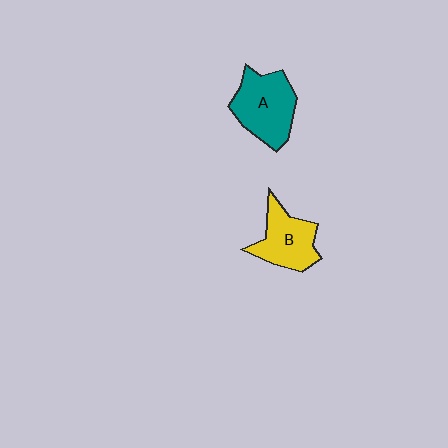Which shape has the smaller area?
Shape B (yellow).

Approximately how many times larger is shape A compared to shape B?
Approximately 1.2 times.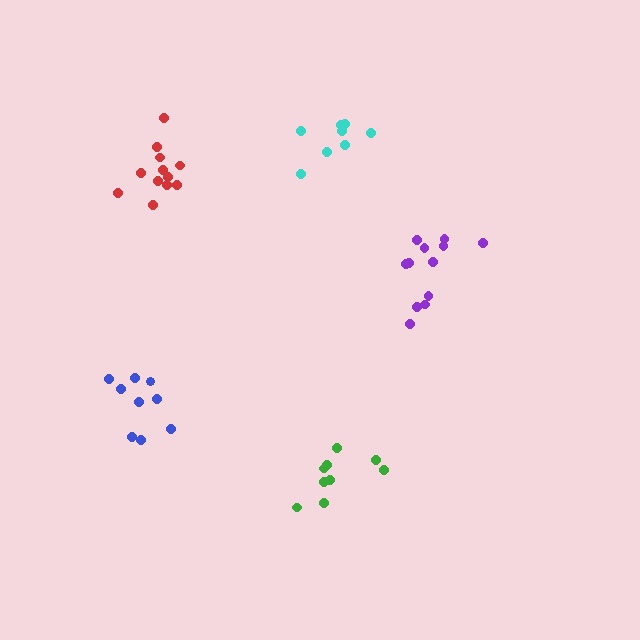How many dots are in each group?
Group 1: 9 dots, Group 2: 9 dots, Group 3: 12 dots, Group 4: 12 dots, Group 5: 8 dots (50 total).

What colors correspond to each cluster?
The clusters are colored: blue, green, purple, red, cyan.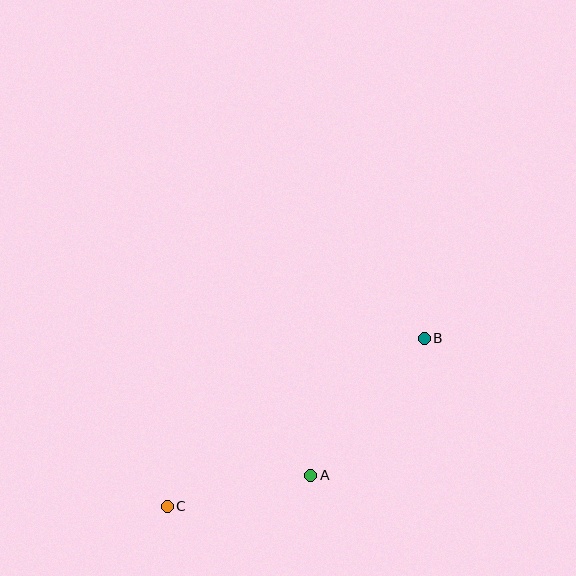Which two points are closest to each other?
Points A and C are closest to each other.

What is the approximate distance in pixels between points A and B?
The distance between A and B is approximately 178 pixels.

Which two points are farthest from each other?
Points B and C are farthest from each other.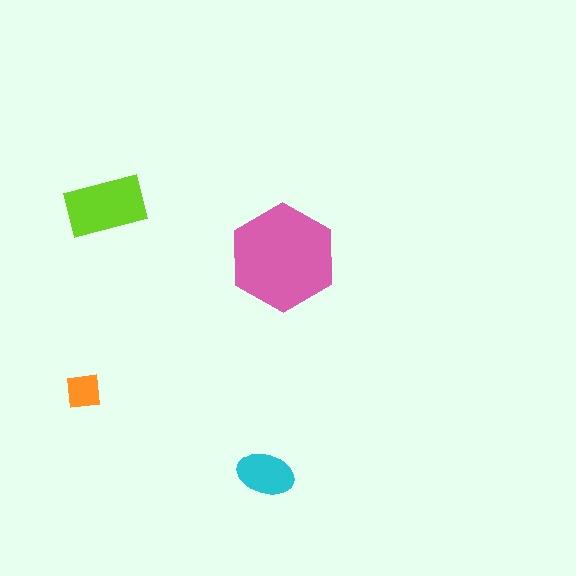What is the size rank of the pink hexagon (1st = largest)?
1st.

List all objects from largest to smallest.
The pink hexagon, the lime rectangle, the cyan ellipse, the orange square.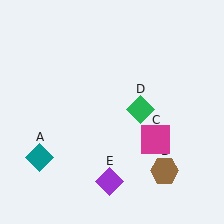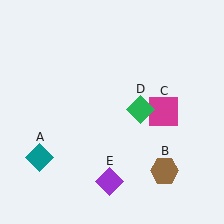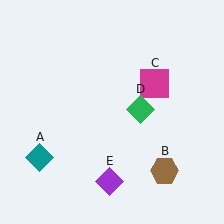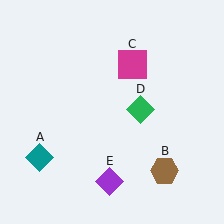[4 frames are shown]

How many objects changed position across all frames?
1 object changed position: magenta square (object C).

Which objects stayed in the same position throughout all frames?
Teal diamond (object A) and brown hexagon (object B) and green diamond (object D) and purple diamond (object E) remained stationary.